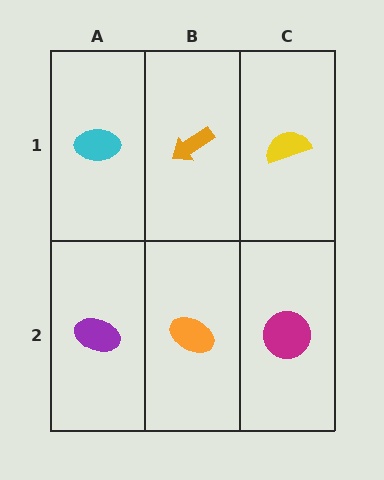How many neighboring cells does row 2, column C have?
2.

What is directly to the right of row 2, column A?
An orange ellipse.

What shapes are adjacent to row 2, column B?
An orange arrow (row 1, column B), a purple ellipse (row 2, column A), a magenta circle (row 2, column C).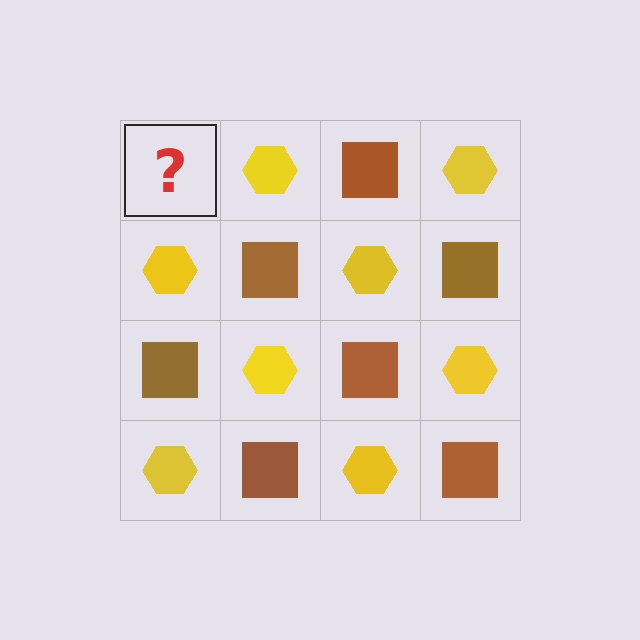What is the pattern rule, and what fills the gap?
The rule is that it alternates brown square and yellow hexagon in a checkerboard pattern. The gap should be filled with a brown square.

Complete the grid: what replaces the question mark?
The question mark should be replaced with a brown square.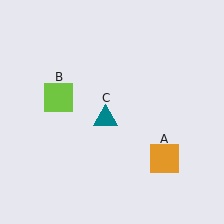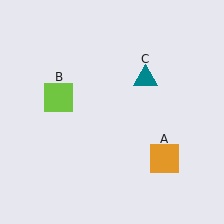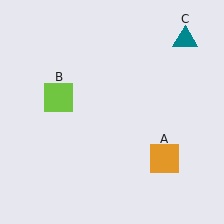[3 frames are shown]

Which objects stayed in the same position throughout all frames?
Orange square (object A) and lime square (object B) remained stationary.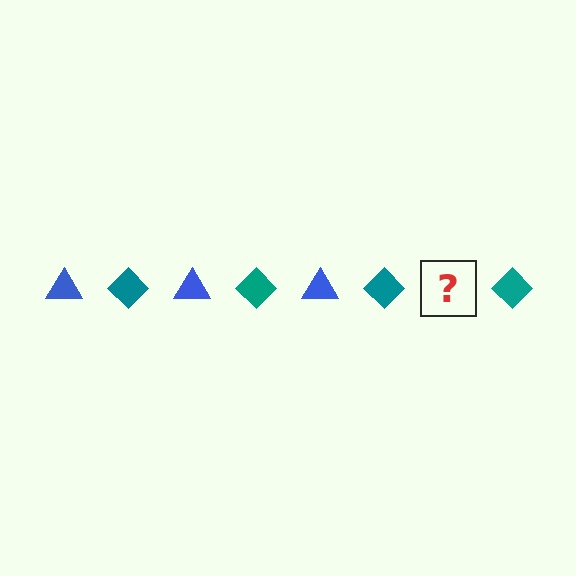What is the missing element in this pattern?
The missing element is a blue triangle.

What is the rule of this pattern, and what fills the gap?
The rule is that the pattern alternates between blue triangle and teal diamond. The gap should be filled with a blue triangle.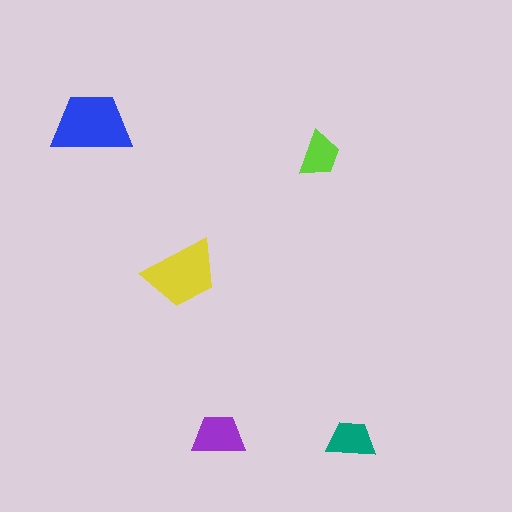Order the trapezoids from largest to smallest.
the blue one, the yellow one, the purple one, the teal one, the lime one.